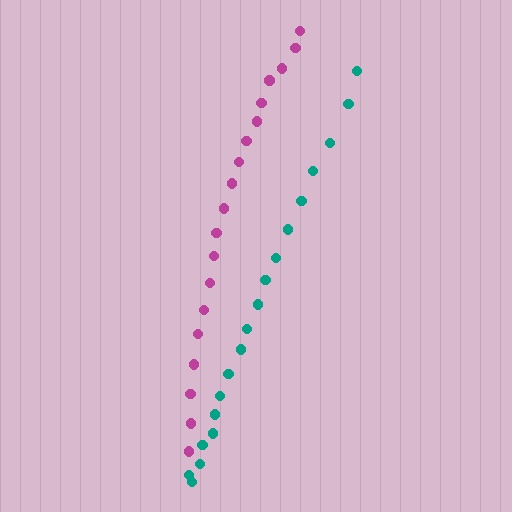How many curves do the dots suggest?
There are 2 distinct paths.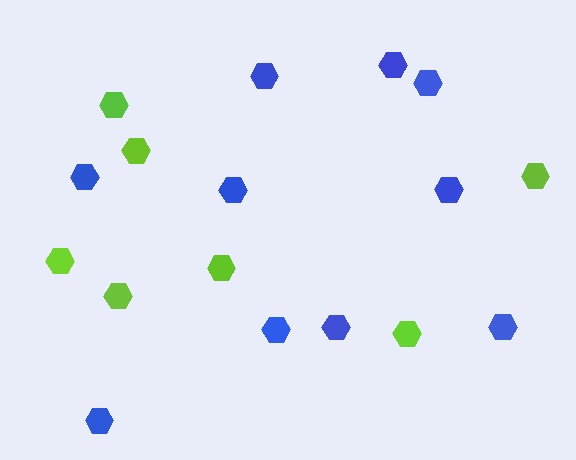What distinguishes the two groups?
There are 2 groups: one group of lime hexagons (7) and one group of blue hexagons (10).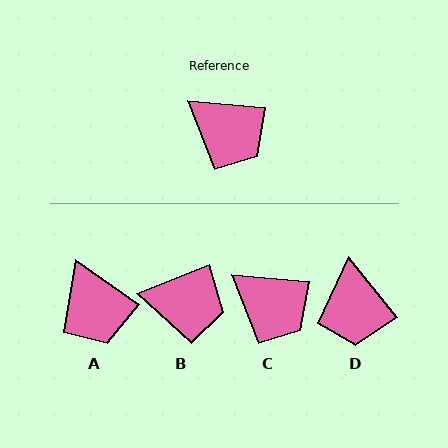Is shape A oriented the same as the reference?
No, it is off by about 31 degrees.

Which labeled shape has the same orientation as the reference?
C.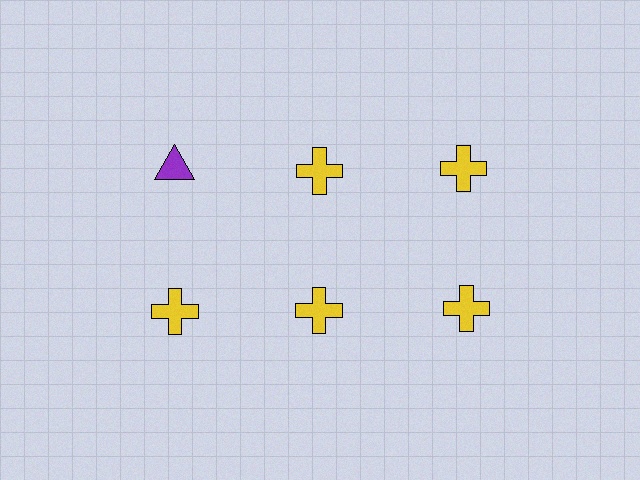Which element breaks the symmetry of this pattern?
The purple triangle in the top row, leftmost column breaks the symmetry. All other shapes are yellow crosses.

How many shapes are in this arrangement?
There are 6 shapes arranged in a grid pattern.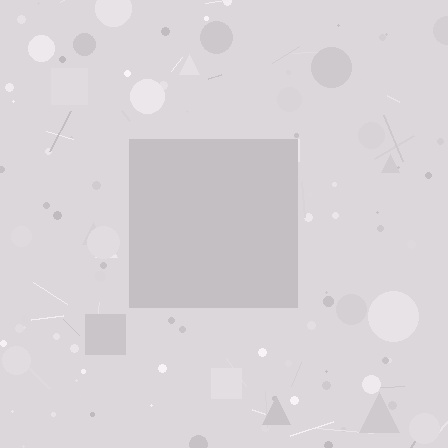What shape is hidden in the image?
A square is hidden in the image.